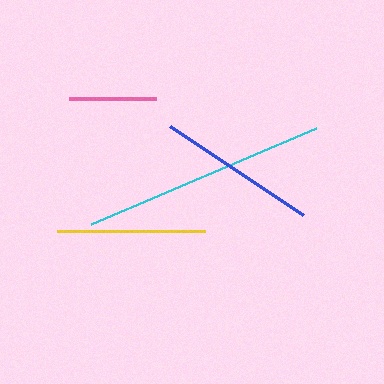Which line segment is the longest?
The cyan line is the longest at approximately 246 pixels.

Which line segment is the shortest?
The pink line is the shortest at approximately 87 pixels.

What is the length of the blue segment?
The blue segment is approximately 160 pixels long.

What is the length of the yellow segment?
The yellow segment is approximately 148 pixels long.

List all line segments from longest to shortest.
From longest to shortest: cyan, blue, yellow, pink.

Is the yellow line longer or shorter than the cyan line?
The cyan line is longer than the yellow line.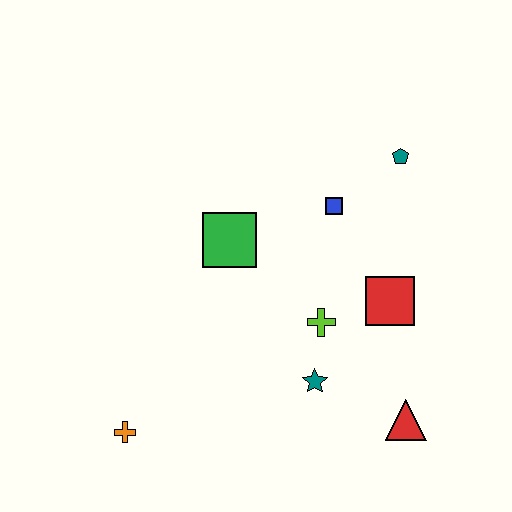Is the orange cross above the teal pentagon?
No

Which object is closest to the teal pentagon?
The blue square is closest to the teal pentagon.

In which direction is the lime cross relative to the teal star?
The lime cross is above the teal star.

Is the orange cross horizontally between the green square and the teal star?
No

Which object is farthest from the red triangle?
The orange cross is farthest from the red triangle.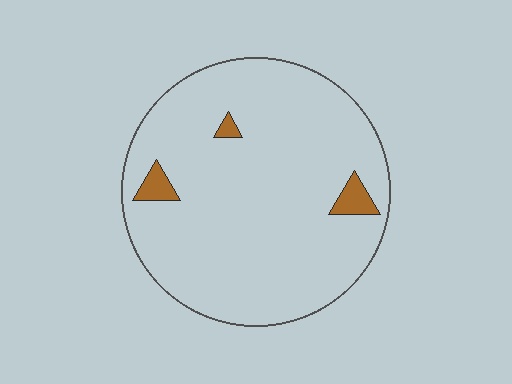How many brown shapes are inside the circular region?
3.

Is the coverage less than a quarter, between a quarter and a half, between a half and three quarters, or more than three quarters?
Less than a quarter.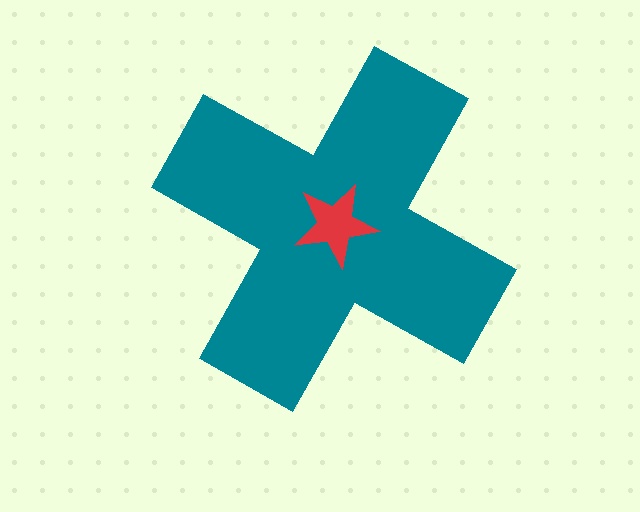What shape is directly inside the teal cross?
The red star.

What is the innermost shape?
The red star.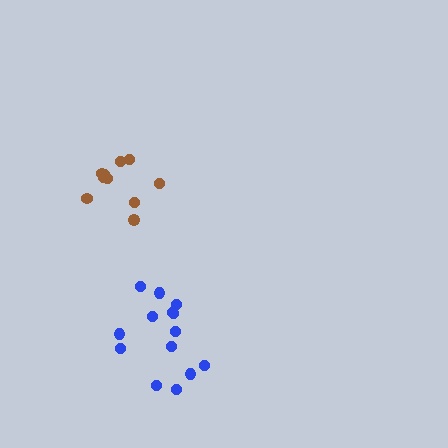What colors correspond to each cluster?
The clusters are colored: brown, blue.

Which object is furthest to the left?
The brown cluster is leftmost.